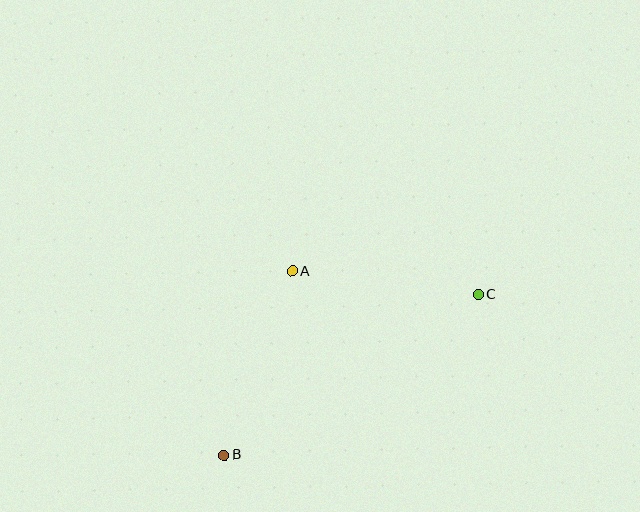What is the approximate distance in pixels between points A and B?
The distance between A and B is approximately 196 pixels.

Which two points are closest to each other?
Points A and C are closest to each other.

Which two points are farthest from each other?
Points B and C are farthest from each other.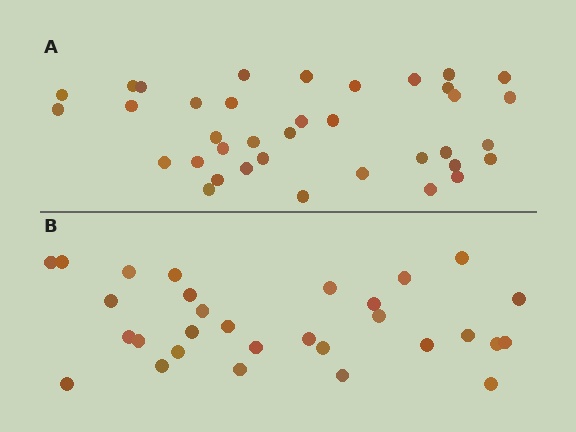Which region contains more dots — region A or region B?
Region A (the top region) has more dots.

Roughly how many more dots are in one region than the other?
Region A has roughly 8 or so more dots than region B.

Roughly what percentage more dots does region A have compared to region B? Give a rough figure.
About 25% more.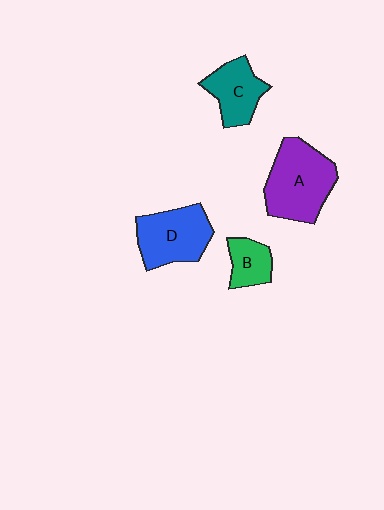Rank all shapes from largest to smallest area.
From largest to smallest: A (purple), D (blue), C (teal), B (green).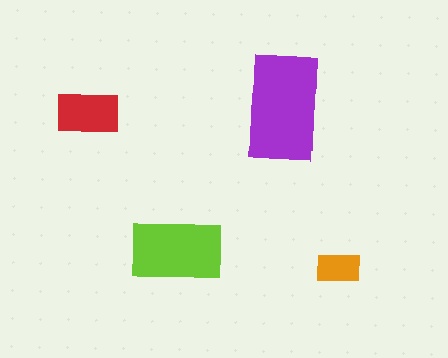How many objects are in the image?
There are 4 objects in the image.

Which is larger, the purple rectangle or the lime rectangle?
The purple one.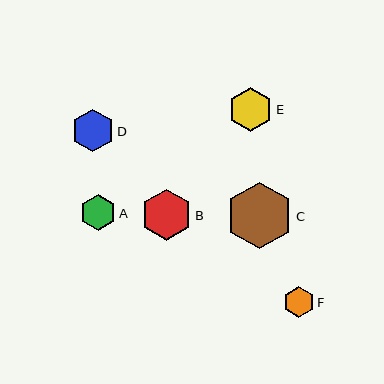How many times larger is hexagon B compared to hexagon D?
Hexagon B is approximately 1.2 times the size of hexagon D.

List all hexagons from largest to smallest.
From largest to smallest: C, B, E, D, A, F.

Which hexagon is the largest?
Hexagon C is the largest with a size of approximately 67 pixels.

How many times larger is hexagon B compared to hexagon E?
Hexagon B is approximately 1.2 times the size of hexagon E.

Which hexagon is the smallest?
Hexagon F is the smallest with a size of approximately 31 pixels.